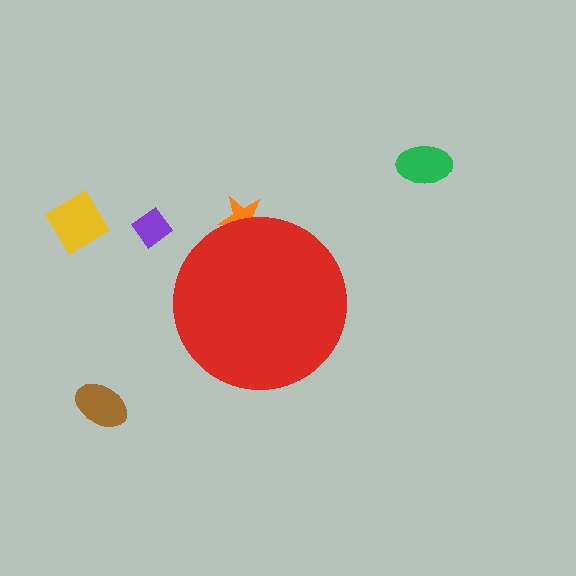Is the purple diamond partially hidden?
No, the purple diamond is fully visible.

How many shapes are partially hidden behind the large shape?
1 shape is partially hidden.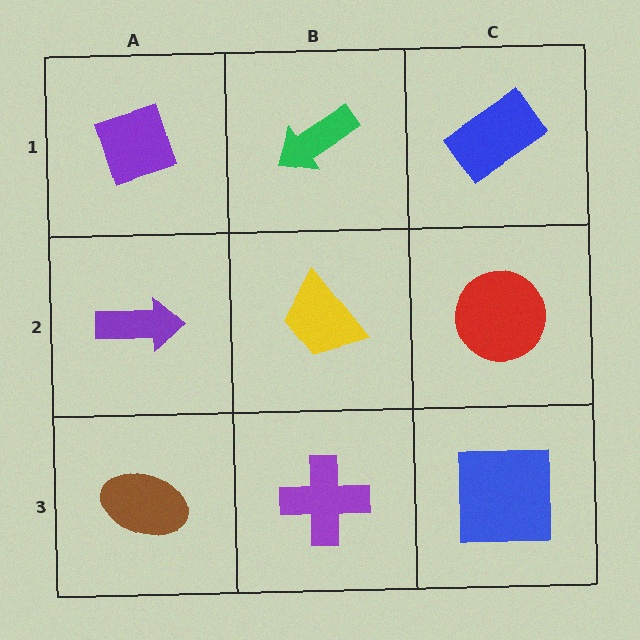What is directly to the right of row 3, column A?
A purple cross.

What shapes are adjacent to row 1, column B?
A yellow trapezoid (row 2, column B), a purple diamond (row 1, column A), a blue rectangle (row 1, column C).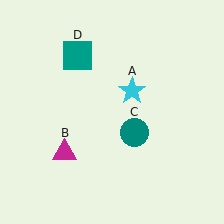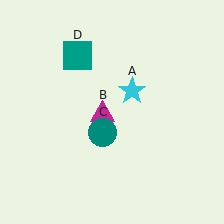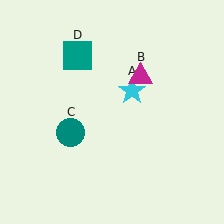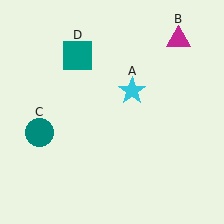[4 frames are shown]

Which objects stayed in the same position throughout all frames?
Cyan star (object A) and teal square (object D) remained stationary.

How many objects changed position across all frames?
2 objects changed position: magenta triangle (object B), teal circle (object C).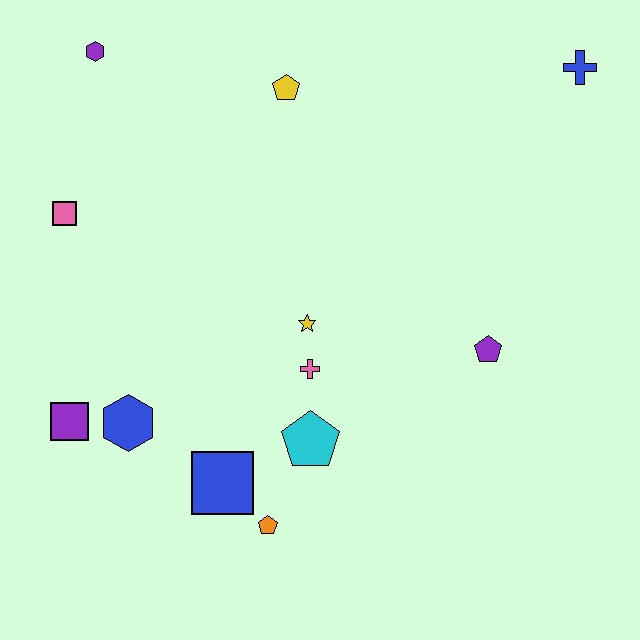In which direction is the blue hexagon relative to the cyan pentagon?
The blue hexagon is to the left of the cyan pentagon.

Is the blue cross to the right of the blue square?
Yes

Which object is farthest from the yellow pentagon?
The orange pentagon is farthest from the yellow pentagon.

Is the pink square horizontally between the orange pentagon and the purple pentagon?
No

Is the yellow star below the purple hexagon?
Yes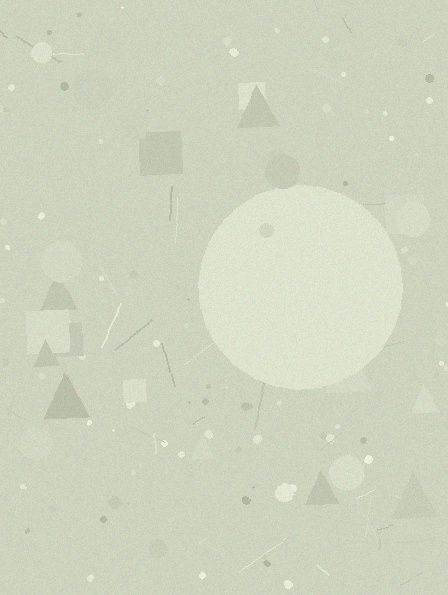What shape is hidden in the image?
A circle is hidden in the image.